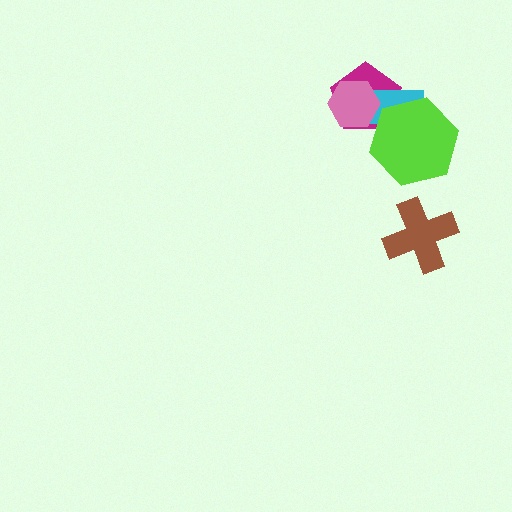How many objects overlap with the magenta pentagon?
3 objects overlap with the magenta pentagon.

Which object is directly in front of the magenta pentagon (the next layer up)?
The cyan rectangle is directly in front of the magenta pentagon.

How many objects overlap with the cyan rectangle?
3 objects overlap with the cyan rectangle.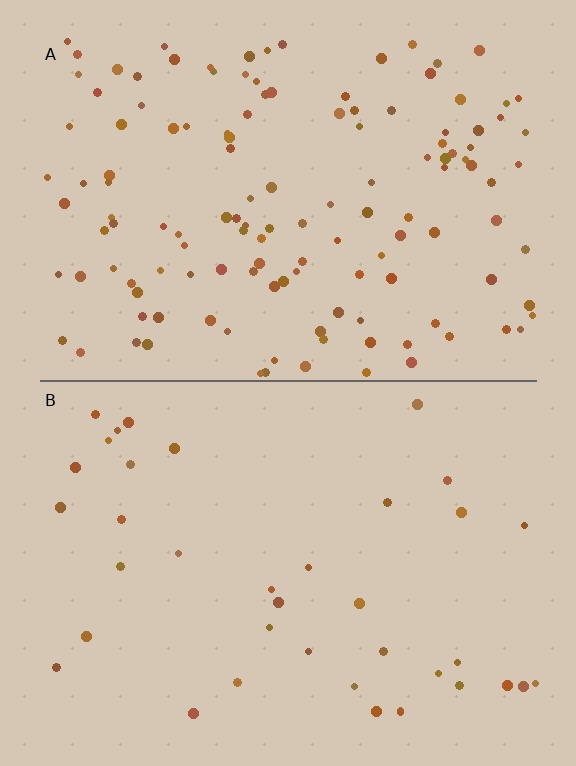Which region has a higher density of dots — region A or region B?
A (the top).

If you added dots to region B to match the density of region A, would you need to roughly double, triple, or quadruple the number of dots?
Approximately triple.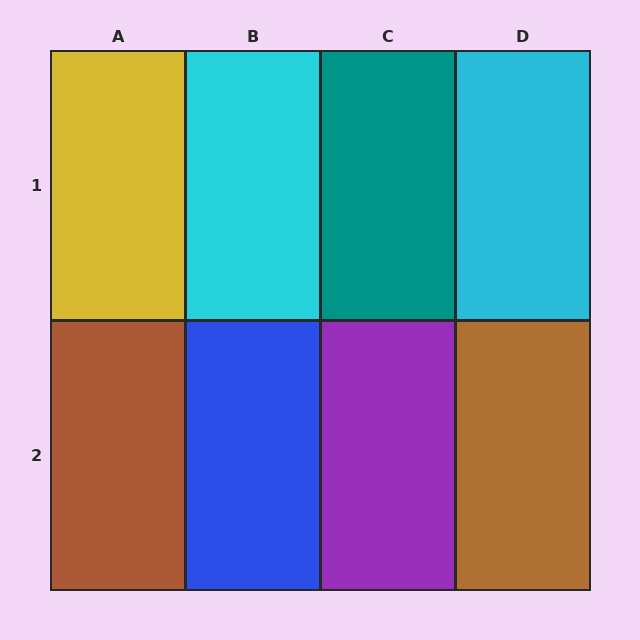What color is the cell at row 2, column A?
Brown.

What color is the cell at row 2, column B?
Blue.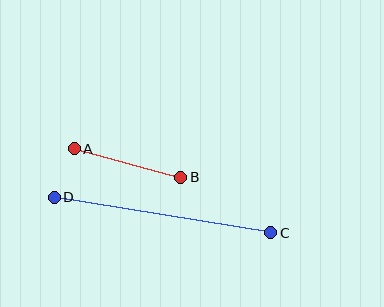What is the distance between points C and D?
The distance is approximately 219 pixels.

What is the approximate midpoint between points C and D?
The midpoint is at approximately (163, 215) pixels.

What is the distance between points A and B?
The distance is approximately 110 pixels.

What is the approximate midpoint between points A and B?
The midpoint is at approximately (127, 163) pixels.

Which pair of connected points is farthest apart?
Points C and D are farthest apart.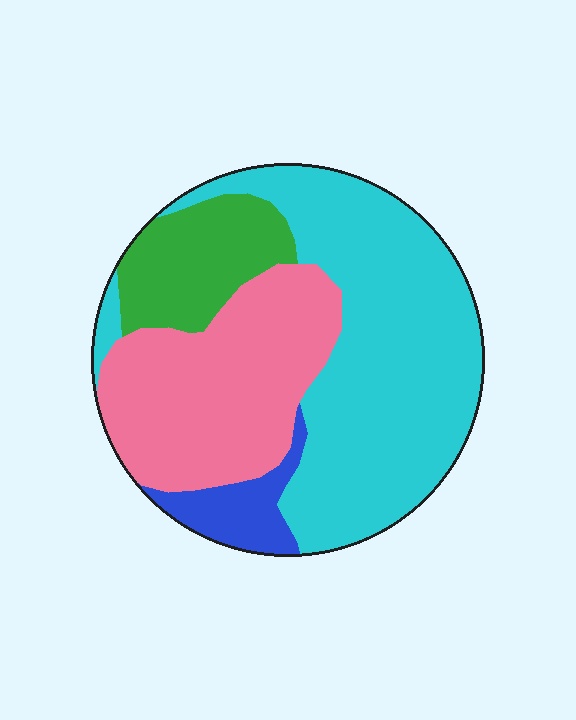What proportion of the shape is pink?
Pink covers roughly 30% of the shape.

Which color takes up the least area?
Blue, at roughly 5%.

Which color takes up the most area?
Cyan, at roughly 50%.